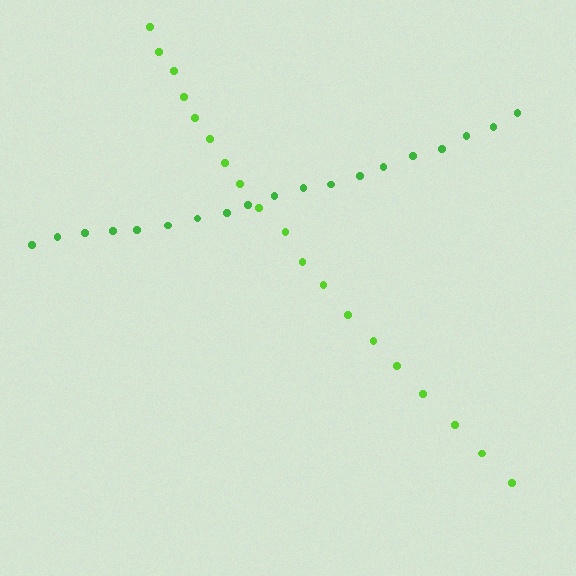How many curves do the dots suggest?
There are 2 distinct paths.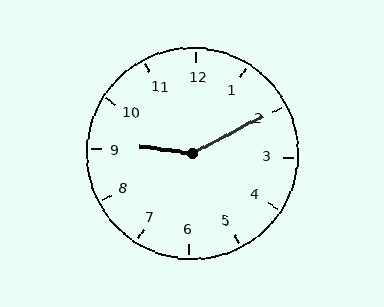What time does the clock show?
9:10.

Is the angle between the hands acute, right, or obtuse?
It is obtuse.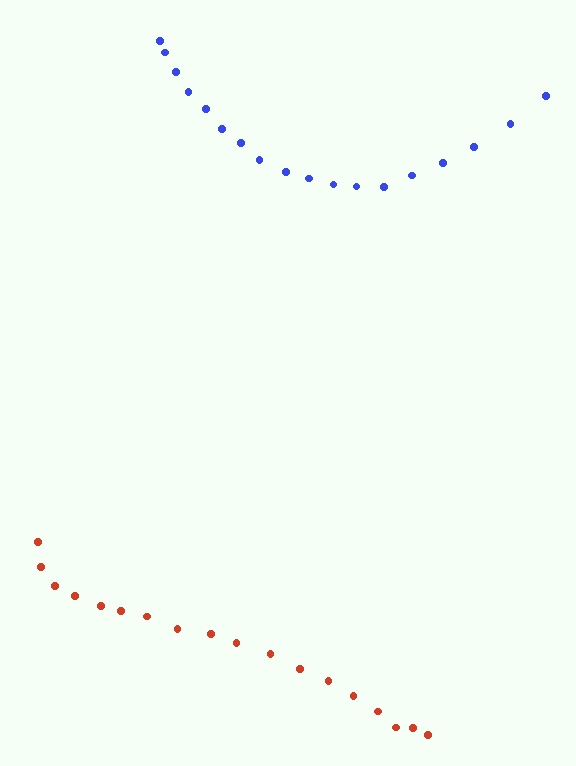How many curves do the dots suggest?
There are 2 distinct paths.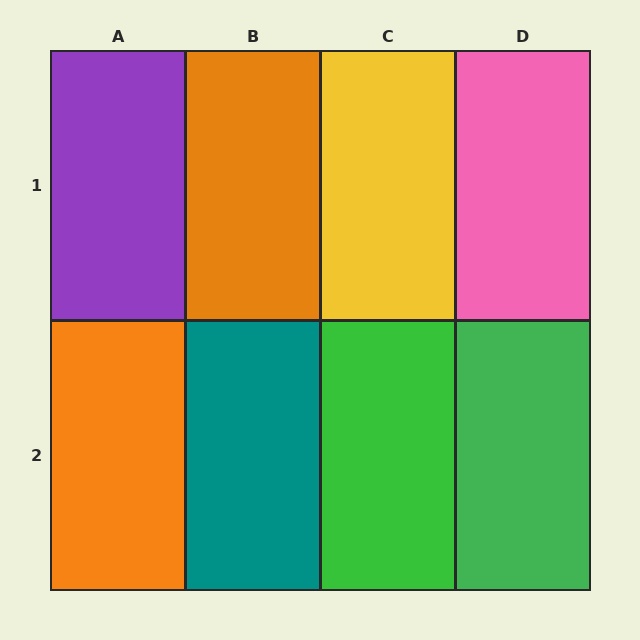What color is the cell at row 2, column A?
Orange.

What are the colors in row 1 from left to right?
Purple, orange, yellow, pink.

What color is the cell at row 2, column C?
Green.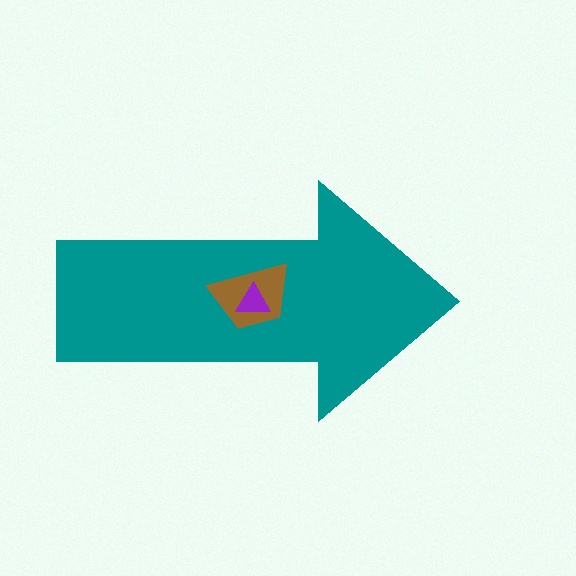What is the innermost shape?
The purple triangle.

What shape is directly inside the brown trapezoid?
The purple triangle.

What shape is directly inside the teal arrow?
The brown trapezoid.